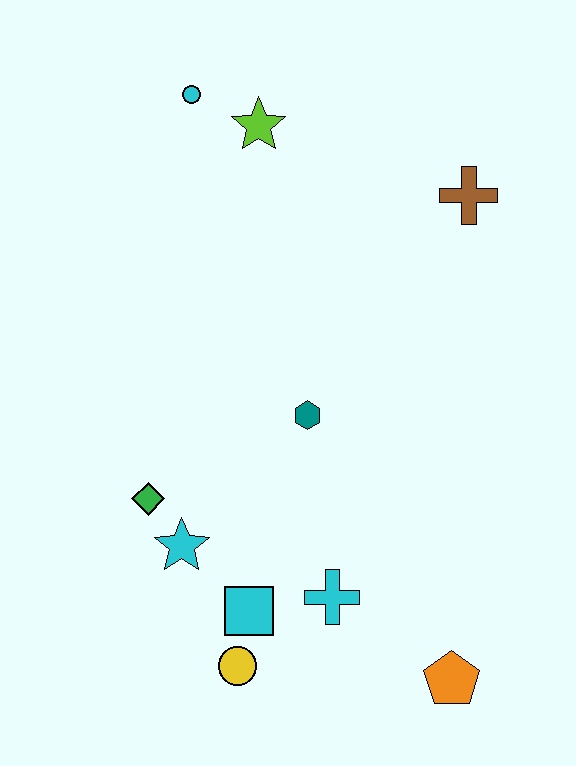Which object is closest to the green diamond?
The cyan star is closest to the green diamond.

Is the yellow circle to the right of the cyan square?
No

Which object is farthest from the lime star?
The orange pentagon is farthest from the lime star.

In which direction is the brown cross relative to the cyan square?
The brown cross is above the cyan square.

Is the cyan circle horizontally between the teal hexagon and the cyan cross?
No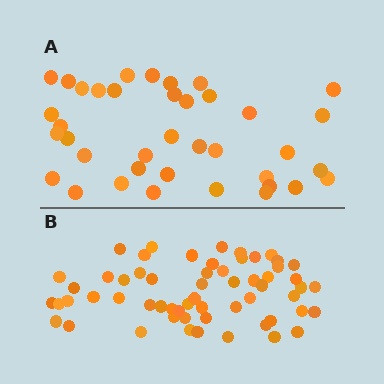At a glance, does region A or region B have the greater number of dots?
Region B (the bottom region) has more dots.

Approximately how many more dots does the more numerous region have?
Region B has approximately 20 more dots than region A.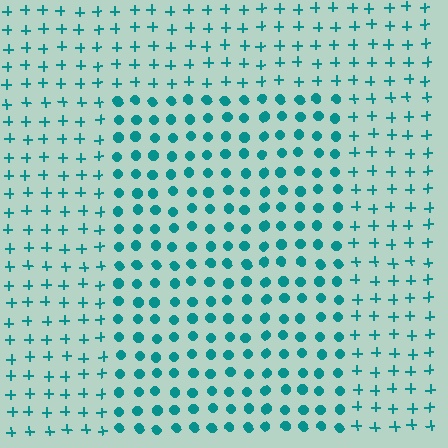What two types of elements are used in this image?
The image uses circles inside the rectangle region and plus signs outside it.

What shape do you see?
I see a rectangle.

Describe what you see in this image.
The image is filled with small teal elements arranged in a uniform grid. A rectangle-shaped region contains circles, while the surrounding area contains plus signs. The boundary is defined purely by the change in element shape.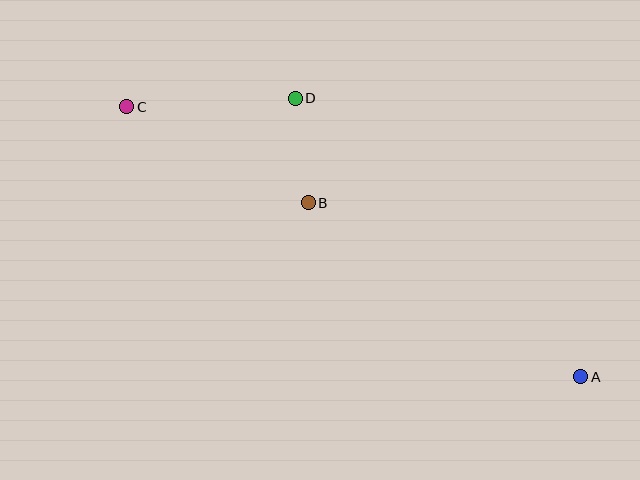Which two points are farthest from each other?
Points A and C are farthest from each other.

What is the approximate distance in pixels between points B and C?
The distance between B and C is approximately 205 pixels.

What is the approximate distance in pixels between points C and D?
The distance between C and D is approximately 169 pixels.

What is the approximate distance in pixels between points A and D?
The distance between A and D is approximately 399 pixels.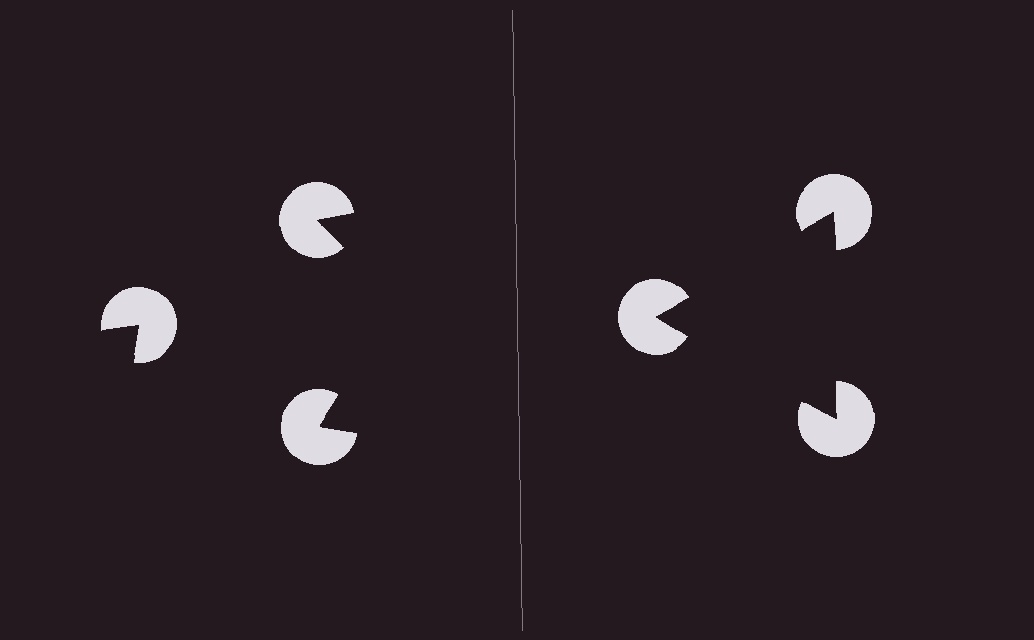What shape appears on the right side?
An illusory triangle.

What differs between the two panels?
The pac-man discs are positioned identically on both sides; only the wedge orientations differ. On the right they align to a triangle; on the left they are misaligned.